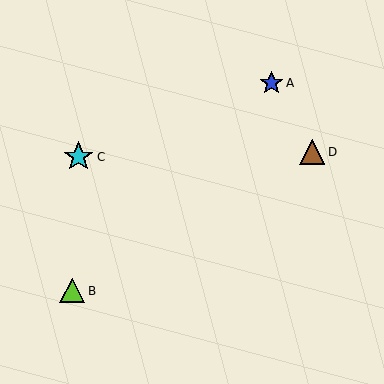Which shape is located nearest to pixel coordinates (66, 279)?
The lime triangle (labeled B) at (72, 291) is nearest to that location.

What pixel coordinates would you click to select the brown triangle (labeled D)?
Click at (312, 152) to select the brown triangle D.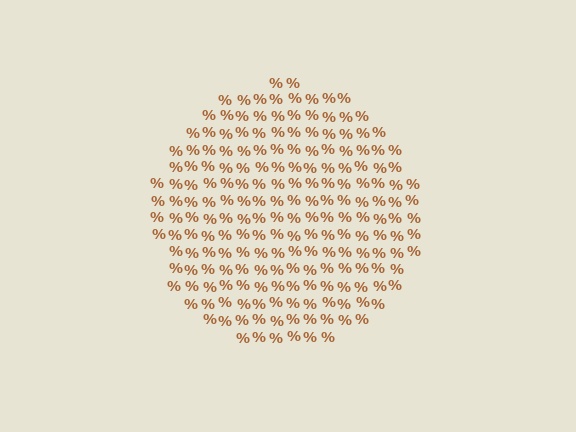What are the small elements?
The small elements are percent signs.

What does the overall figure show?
The overall figure shows a circle.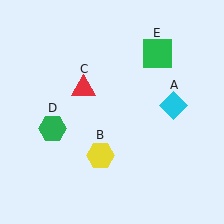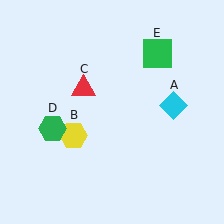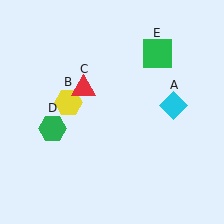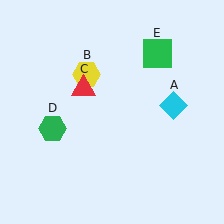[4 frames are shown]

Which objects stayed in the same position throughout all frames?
Cyan diamond (object A) and red triangle (object C) and green hexagon (object D) and green square (object E) remained stationary.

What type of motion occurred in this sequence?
The yellow hexagon (object B) rotated clockwise around the center of the scene.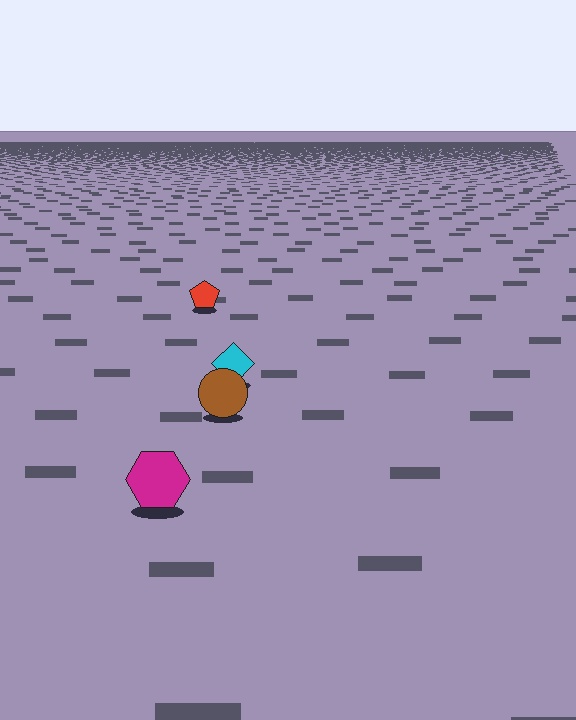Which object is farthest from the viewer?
The red pentagon is farthest from the viewer. It appears smaller and the ground texture around it is denser.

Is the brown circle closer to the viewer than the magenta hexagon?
No. The magenta hexagon is closer — you can tell from the texture gradient: the ground texture is coarser near it.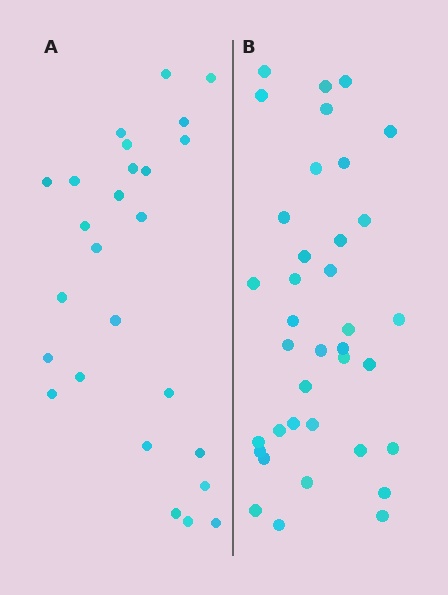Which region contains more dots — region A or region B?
Region B (the right region) has more dots.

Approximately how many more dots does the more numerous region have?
Region B has roughly 12 or so more dots than region A.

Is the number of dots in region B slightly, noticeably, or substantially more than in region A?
Region B has noticeably more, but not dramatically so. The ratio is roughly 1.4 to 1.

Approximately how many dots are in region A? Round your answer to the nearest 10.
About 30 dots. (The exact count is 26, which rounds to 30.)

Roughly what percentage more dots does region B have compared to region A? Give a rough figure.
About 40% more.